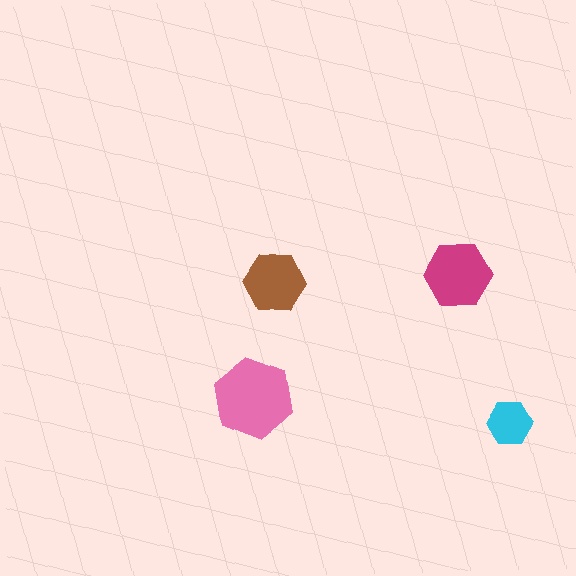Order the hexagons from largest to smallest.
the pink one, the magenta one, the brown one, the cyan one.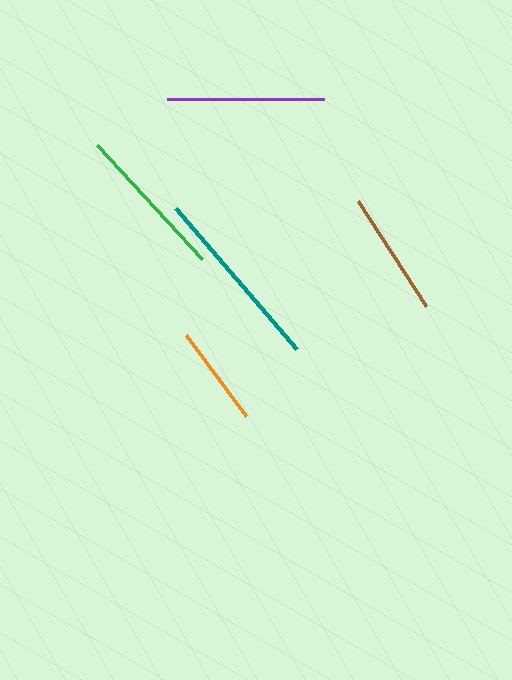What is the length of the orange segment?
The orange segment is approximately 101 pixels long.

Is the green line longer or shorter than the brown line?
The green line is longer than the brown line.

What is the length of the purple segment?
The purple segment is approximately 157 pixels long.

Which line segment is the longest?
The teal line is the longest at approximately 186 pixels.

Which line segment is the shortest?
The orange line is the shortest at approximately 101 pixels.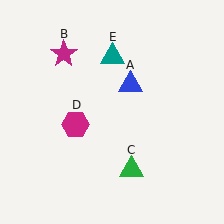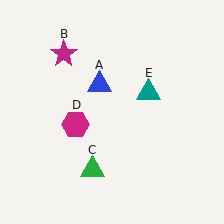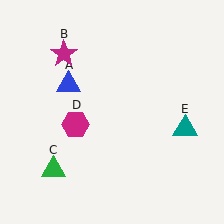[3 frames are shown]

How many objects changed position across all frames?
3 objects changed position: blue triangle (object A), green triangle (object C), teal triangle (object E).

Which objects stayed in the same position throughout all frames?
Magenta star (object B) and magenta hexagon (object D) remained stationary.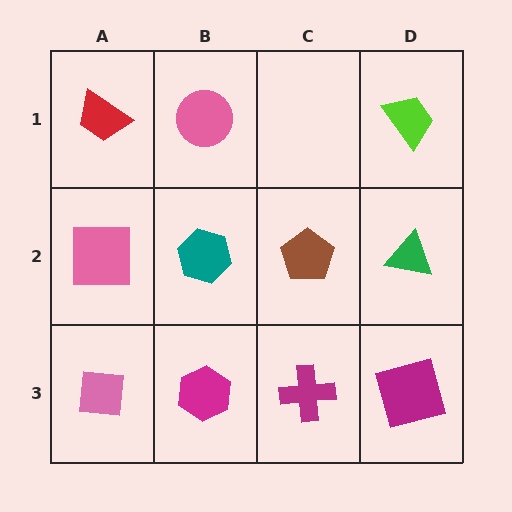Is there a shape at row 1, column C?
No, that cell is empty.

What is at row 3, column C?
A magenta cross.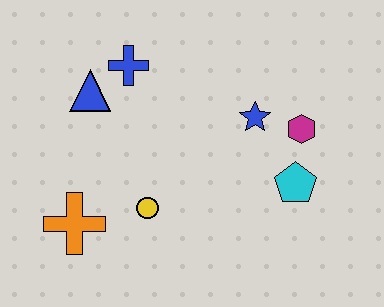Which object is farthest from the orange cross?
The magenta hexagon is farthest from the orange cross.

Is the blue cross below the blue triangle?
No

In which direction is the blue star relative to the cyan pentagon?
The blue star is above the cyan pentagon.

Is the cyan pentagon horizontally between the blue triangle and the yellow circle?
No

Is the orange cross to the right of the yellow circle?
No